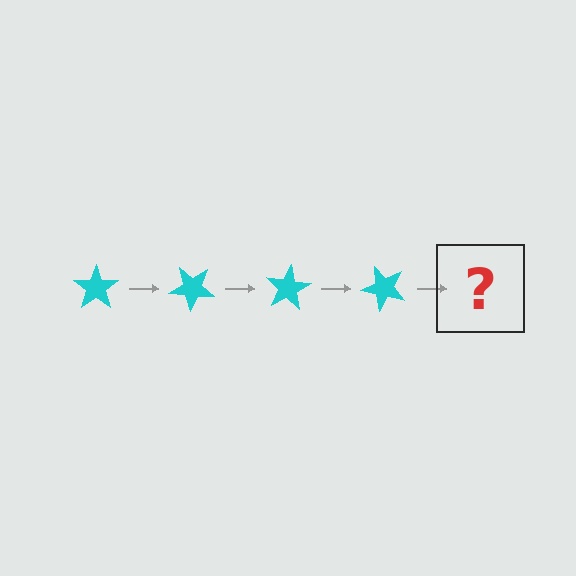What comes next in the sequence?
The next element should be a cyan star rotated 160 degrees.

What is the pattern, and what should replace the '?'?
The pattern is that the star rotates 40 degrees each step. The '?' should be a cyan star rotated 160 degrees.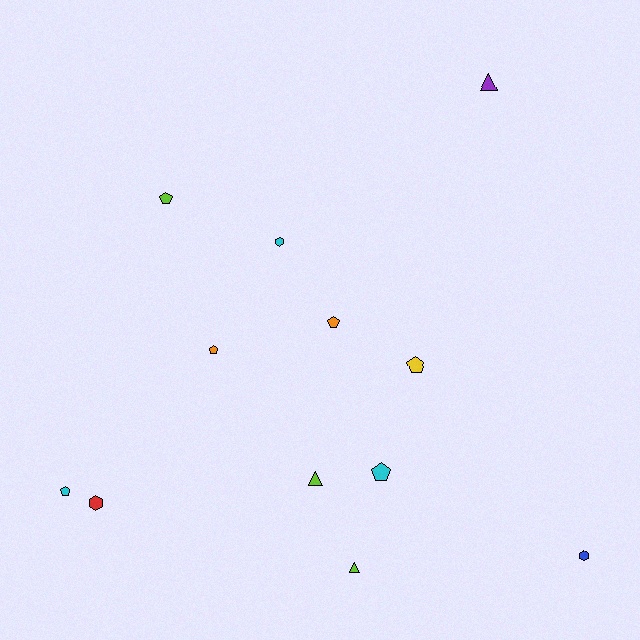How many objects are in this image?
There are 12 objects.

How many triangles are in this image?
There are 3 triangles.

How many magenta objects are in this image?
There are no magenta objects.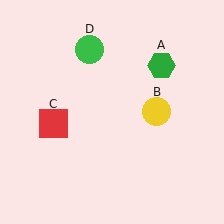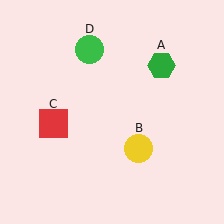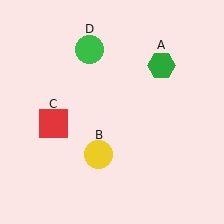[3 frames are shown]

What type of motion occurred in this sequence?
The yellow circle (object B) rotated clockwise around the center of the scene.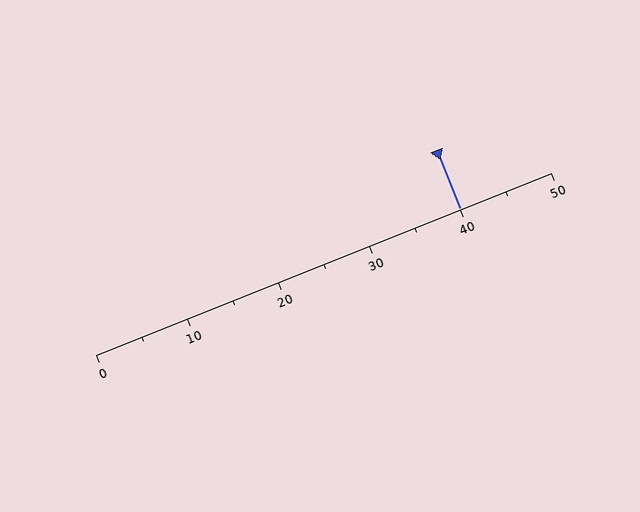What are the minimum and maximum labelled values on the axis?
The axis runs from 0 to 50.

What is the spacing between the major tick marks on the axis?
The major ticks are spaced 10 apart.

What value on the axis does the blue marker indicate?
The marker indicates approximately 40.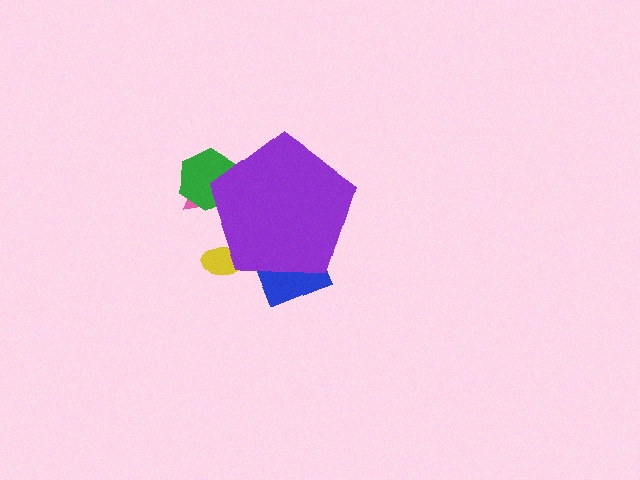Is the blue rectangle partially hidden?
Yes, the blue rectangle is partially hidden behind the purple pentagon.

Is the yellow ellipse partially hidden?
Yes, the yellow ellipse is partially hidden behind the purple pentagon.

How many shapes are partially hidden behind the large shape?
4 shapes are partially hidden.